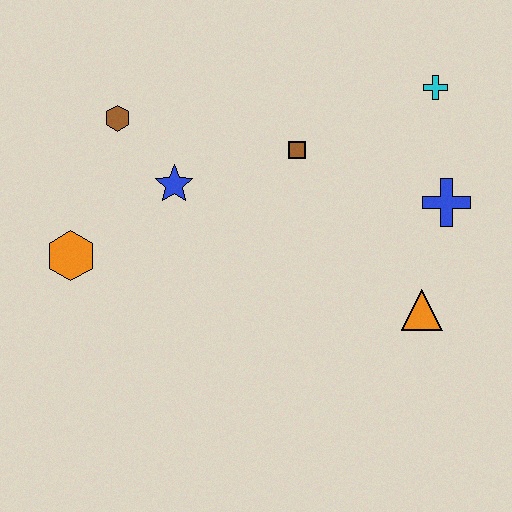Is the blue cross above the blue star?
No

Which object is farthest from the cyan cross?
The orange hexagon is farthest from the cyan cross.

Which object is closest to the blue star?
The brown hexagon is closest to the blue star.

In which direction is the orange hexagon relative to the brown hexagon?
The orange hexagon is below the brown hexagon.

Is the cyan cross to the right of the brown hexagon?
Yes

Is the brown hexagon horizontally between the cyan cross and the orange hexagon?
Yes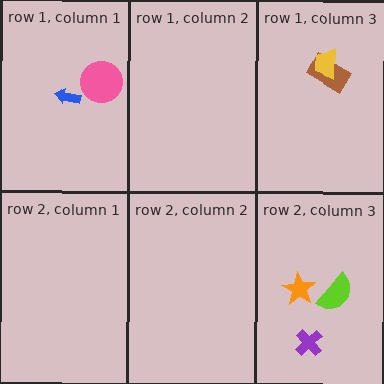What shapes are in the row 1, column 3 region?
The brown rectangle, the yellow trapezoid.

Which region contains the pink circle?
The row 1, column 1 region.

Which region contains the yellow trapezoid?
The row 1, column 3 region.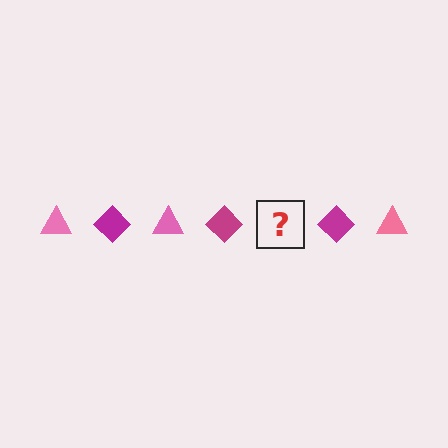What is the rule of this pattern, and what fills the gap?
The rule is that the pattern alternates between pink triangle and magenta diamond. The gap should be filled with a pink triangle.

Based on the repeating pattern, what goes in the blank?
The blank should be a pink triangle.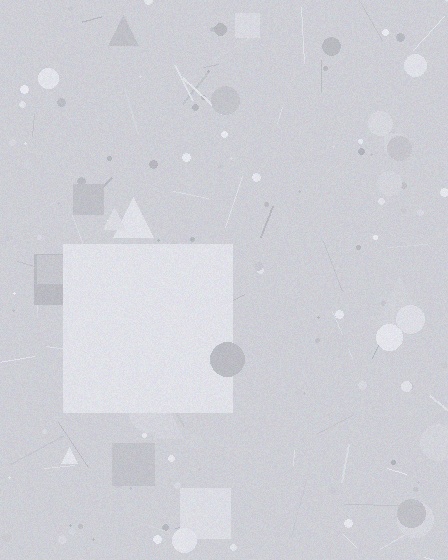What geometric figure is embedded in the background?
A square is embedded in the background.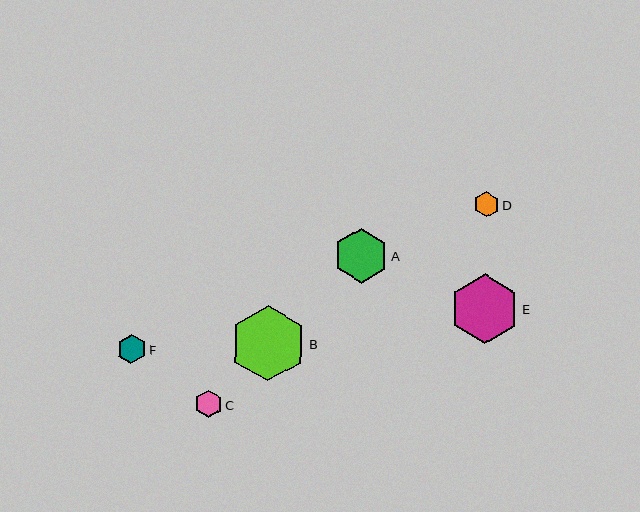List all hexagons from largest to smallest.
From largest to smallest: B, E, A, F, C, D.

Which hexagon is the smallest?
Hexagon D is the smallest with a size of approximately 25 pixels.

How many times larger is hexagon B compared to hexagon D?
Hexagon B is approximately 3.0 times the size of hexagon D.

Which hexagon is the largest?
Hexagon B is the largest with a size of approximately 76 pixels.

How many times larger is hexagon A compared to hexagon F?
Hexagon A is approximately 1.9 times the size of hexagon F.